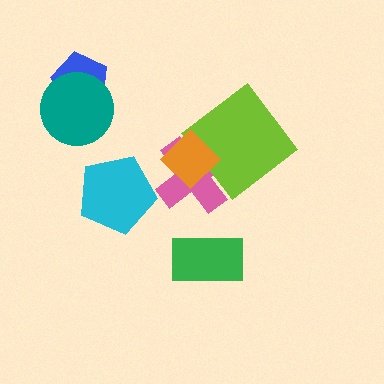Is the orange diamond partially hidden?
No, no other shape covers it.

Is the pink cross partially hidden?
Yes, it is partially covered by another shape.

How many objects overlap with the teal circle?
1 object overlaps with the teal circle.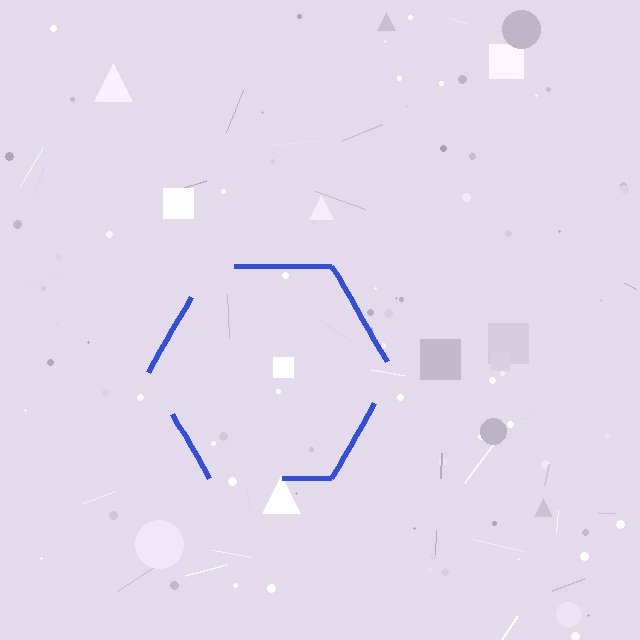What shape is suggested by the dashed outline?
The dashed outline suggests a hexagon.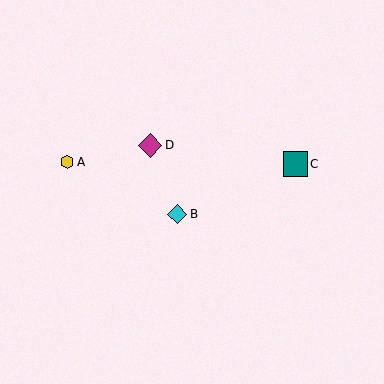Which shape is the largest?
The teal square (labeled C) is the largest.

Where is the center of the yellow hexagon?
The center of the yellow hexagon is at (67, 162).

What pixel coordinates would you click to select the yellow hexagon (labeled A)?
Click at (67, 162) to select the yellow hexagon A.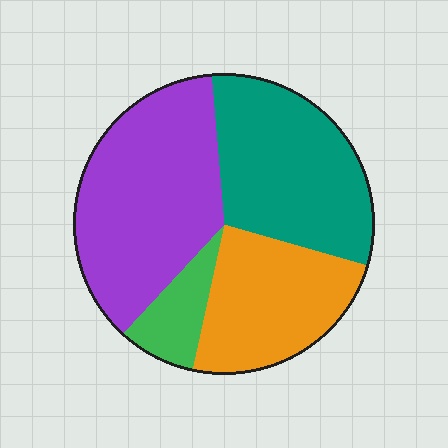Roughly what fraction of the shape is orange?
Orange covers 24% of the shape.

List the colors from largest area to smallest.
From largest to smallest: purple, teal, orange, green.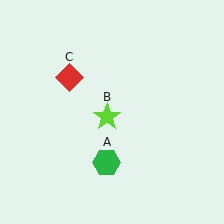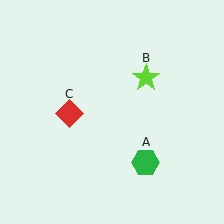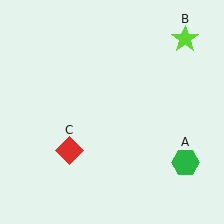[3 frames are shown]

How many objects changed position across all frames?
3 objects changed position: green hexagon (object A), lime star (object B), red diamond (object C).